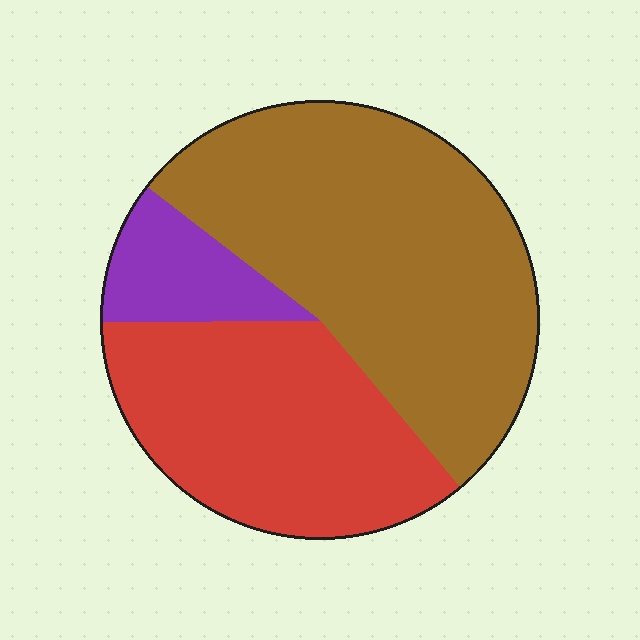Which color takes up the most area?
Brown, at roughly 55%.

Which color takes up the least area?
Purple, at roughly 10%.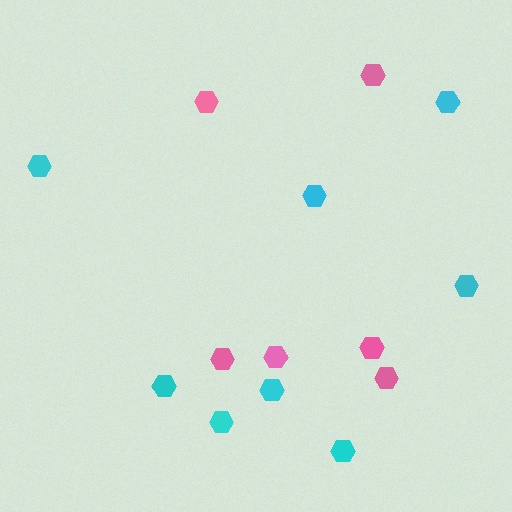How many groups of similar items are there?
There are 2 groups: one group of cyan hexagons (8) and one group of pink hexagons (6).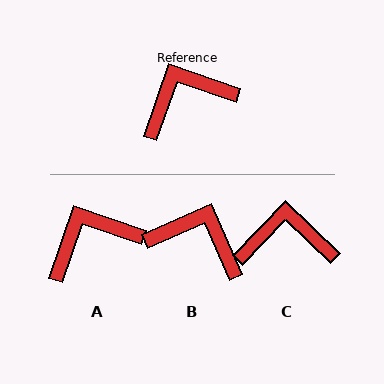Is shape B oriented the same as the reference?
No, it is off by about 47 degrees.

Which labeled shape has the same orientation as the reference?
A.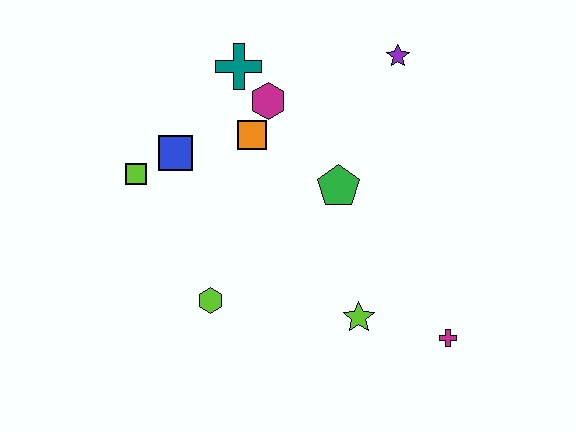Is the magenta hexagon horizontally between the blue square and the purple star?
Yes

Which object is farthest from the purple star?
The lime hexagon is farthest from the purple star.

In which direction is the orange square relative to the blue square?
The orange square is to the right of the blue square.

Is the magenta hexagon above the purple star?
No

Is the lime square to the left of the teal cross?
Yes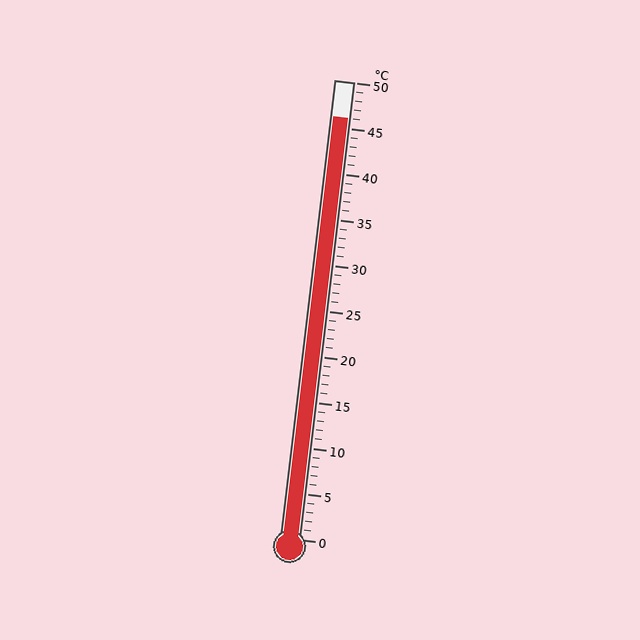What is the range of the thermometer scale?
The thermometer scale ranges from 0°C to 50°C.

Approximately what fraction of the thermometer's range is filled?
The thermometer is filled to approximately 90% of its range.